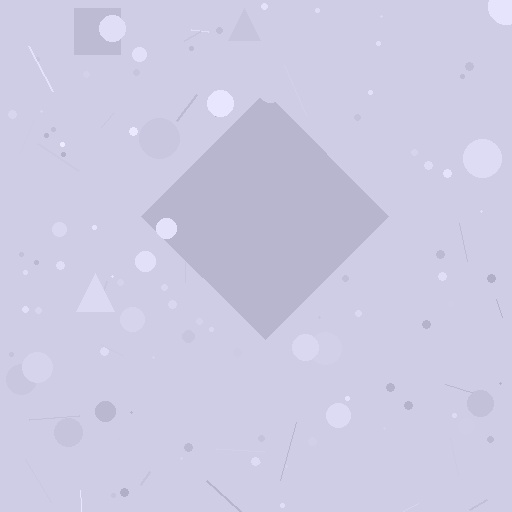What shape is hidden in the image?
A diamond is hidden in the image.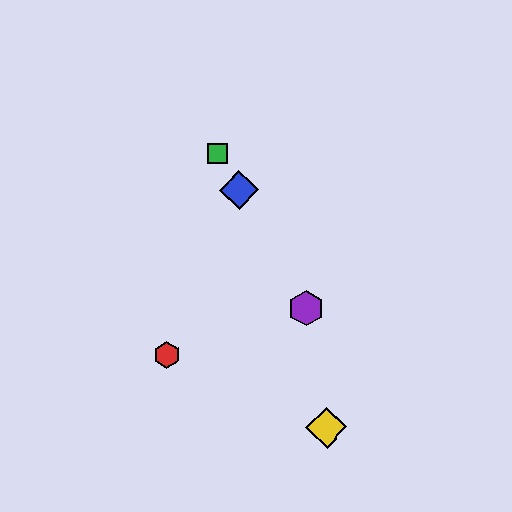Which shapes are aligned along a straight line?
The blue diamond, the green square, the purple hexagon are aligned along a straight line.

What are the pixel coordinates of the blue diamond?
The blue diamond is at (239, 190).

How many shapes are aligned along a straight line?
3 shapes (the blue diamond, the green square, the purple hexagon) are aligned along a straight line.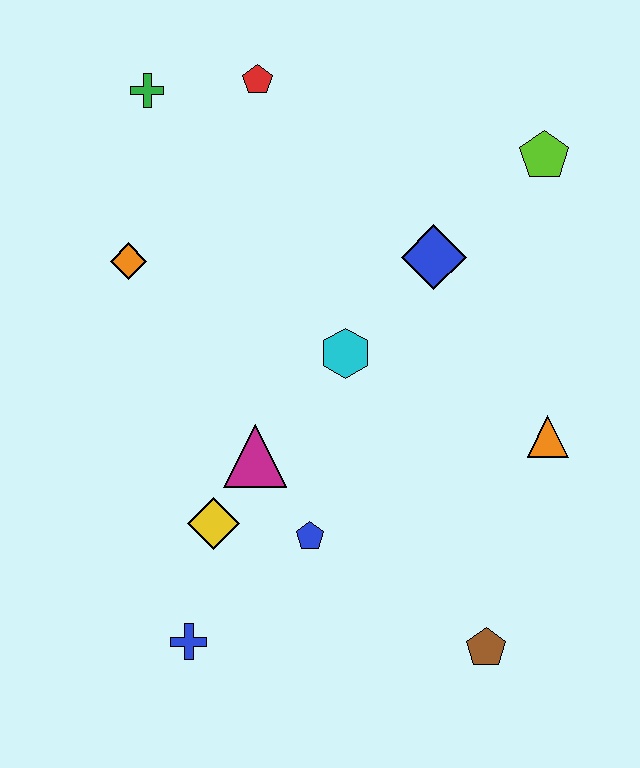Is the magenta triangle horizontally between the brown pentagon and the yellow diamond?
Yes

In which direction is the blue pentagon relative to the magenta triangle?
The blue pentagon is below the magenta triangle.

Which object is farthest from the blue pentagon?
The green cross is farthest from the blue pentagon.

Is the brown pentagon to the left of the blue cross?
No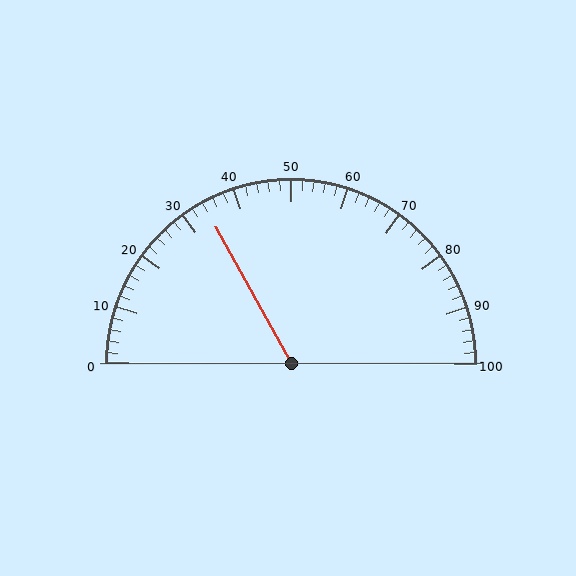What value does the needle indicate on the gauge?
The needle indicates approximately 34.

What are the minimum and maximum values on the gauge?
The gauge ranges from 0 to 100.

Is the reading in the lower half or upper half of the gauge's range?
The reading is in the lower half of the range (0 to 100).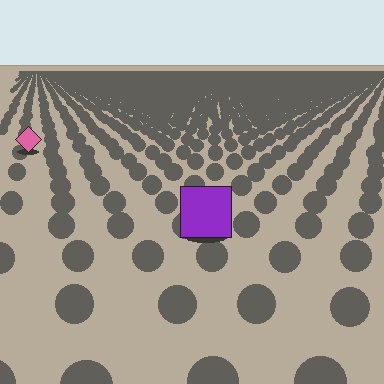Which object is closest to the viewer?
The purple square is closest. The texture marks near it are larger and more spread out.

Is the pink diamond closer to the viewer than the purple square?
No. The purple square is closer — you can tell from the texture gradient: the ground texture is coarser near it.